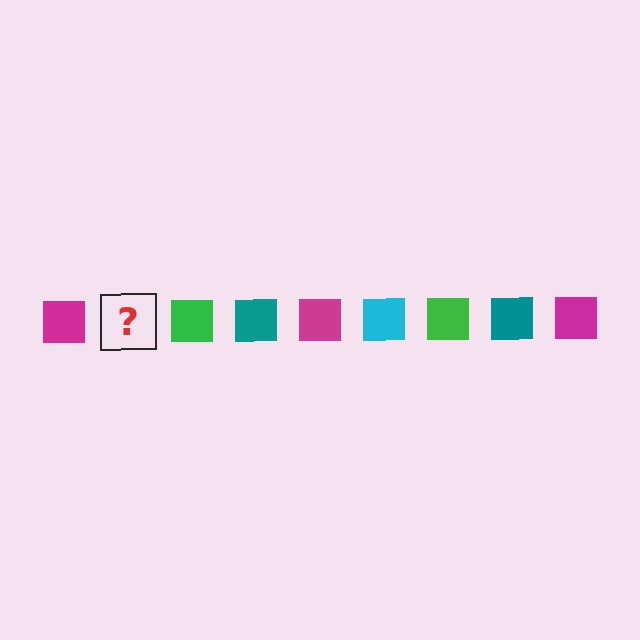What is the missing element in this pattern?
The missing element is a cyan square.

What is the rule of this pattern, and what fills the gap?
The rule is that the pattern cycles through magenta, cyan, green, teal squares. The gap should be filled with a cyan square.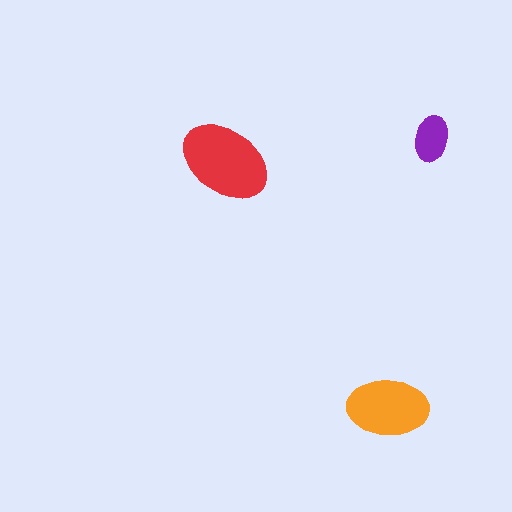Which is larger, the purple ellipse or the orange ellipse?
The orange one.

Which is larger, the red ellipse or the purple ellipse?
The red one.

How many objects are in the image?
There are 3 objects in the image.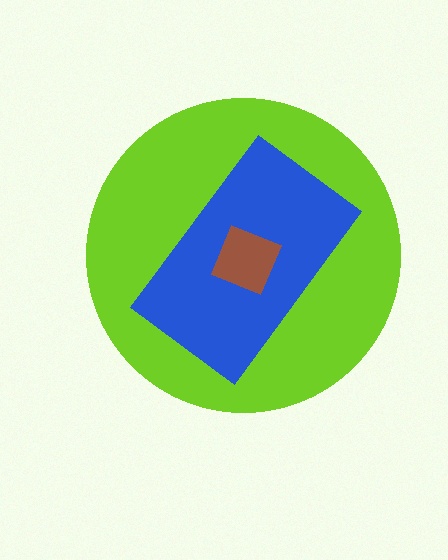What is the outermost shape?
The lime circle.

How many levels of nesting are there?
3.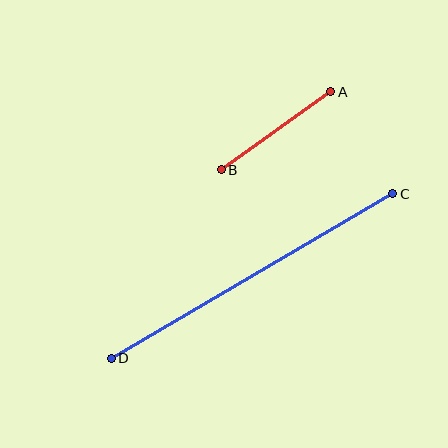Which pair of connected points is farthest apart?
Points C and D are farthest apart.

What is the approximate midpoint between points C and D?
The midpoint is at approximately (252, 276) pixels.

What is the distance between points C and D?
The distance is approximately 326 pixels.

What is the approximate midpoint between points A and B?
The midpoint is at approximately (276, 131) pixels.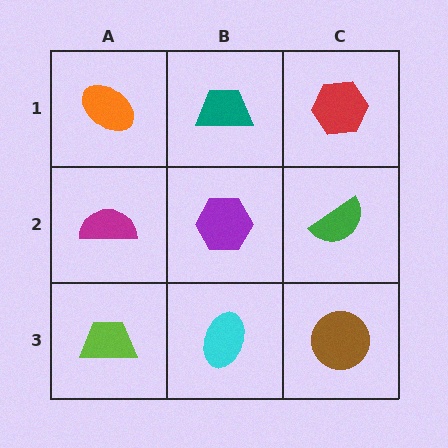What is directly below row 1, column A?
A magenta semicircle.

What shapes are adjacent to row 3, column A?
A magenta semicircle (row 2, column A), a cyan ellipse (row 3, column B).